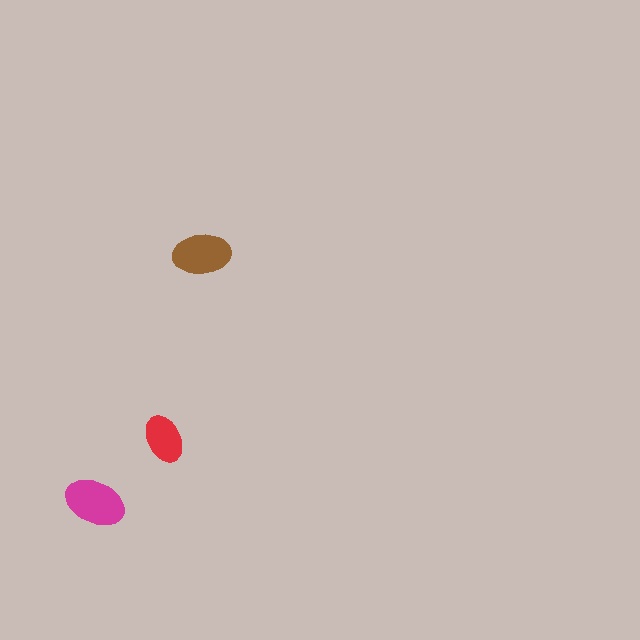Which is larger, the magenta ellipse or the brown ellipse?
The magenta one.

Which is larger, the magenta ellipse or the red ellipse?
The magenta one.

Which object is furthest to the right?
The brown ellipse is rightmost.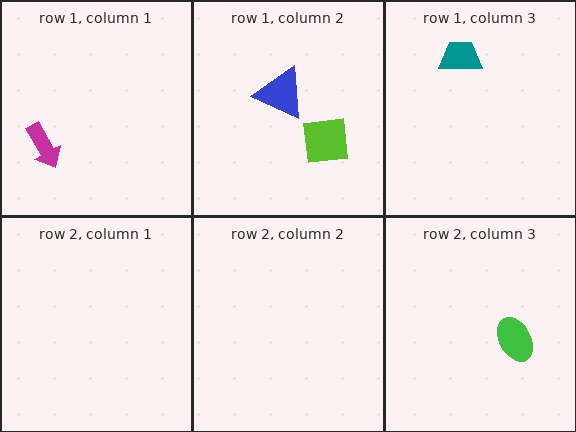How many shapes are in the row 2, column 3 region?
1.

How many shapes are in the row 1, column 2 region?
2.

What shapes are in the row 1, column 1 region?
The magenta arrow.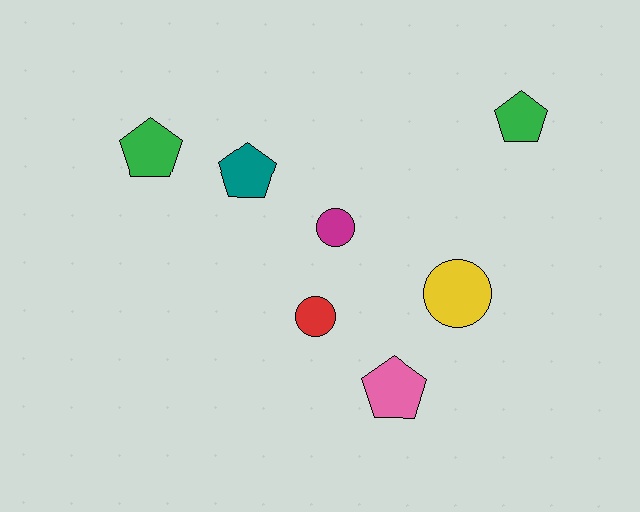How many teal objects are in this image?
There is 1 teal object.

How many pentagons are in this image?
There are 4 pentagons.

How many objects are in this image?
There are 7 objects.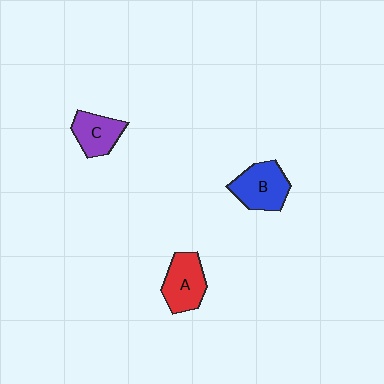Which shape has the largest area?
Shape B (blue).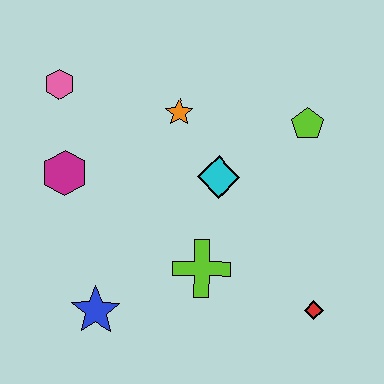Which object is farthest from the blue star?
The lime pentagon is farthest from the blue star.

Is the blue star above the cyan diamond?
No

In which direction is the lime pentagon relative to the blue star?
The lime pentagon is to the right of the blue star.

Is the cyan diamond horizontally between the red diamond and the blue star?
Yes